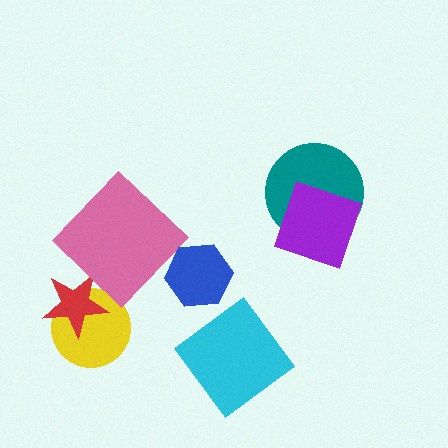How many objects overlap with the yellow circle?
1 object overlaps with the yellow circle.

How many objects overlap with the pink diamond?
0 objects overlap with the pink diamond.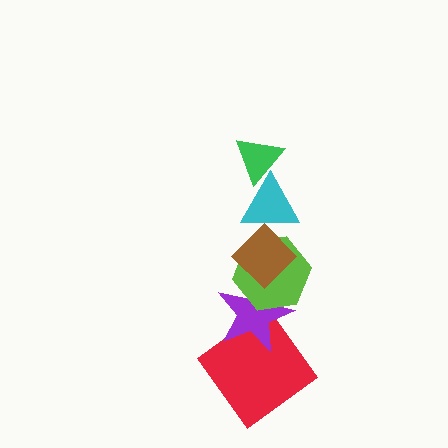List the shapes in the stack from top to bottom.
From top to bottom: the green triangle, the cyan triangle, the brown diamond, the lime hexagon, the purple star, the red diamond.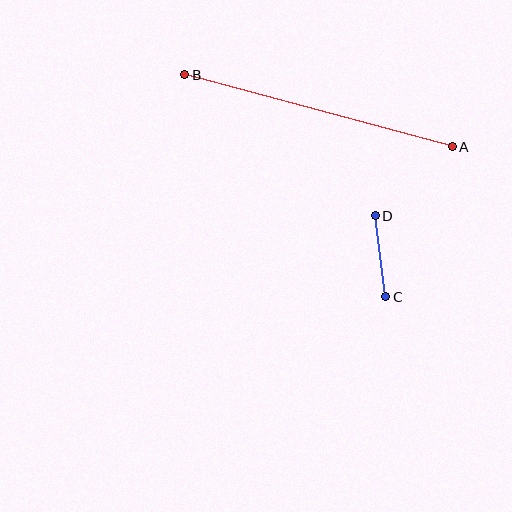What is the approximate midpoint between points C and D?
The midpoint is at approximately (380, 256) pixels.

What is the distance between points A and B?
The distance is approximately 277 pixels.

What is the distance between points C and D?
The distance is approximately 82 pixels.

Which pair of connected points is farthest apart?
Points A and B are farthest apart.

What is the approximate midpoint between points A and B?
The midpoint is at approximately (318, 111) pixels.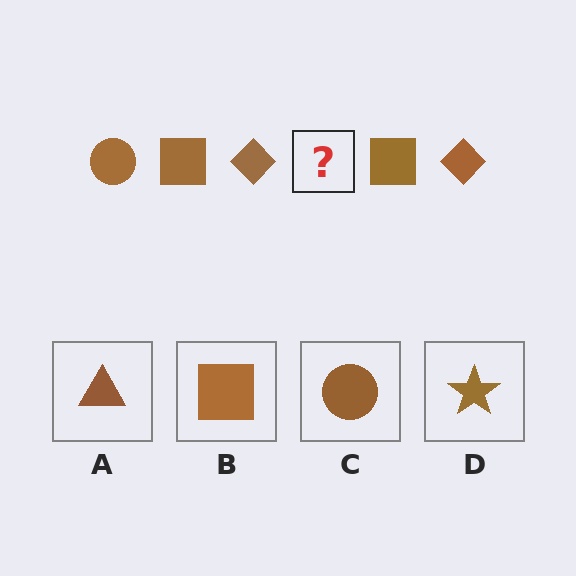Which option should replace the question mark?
Option C.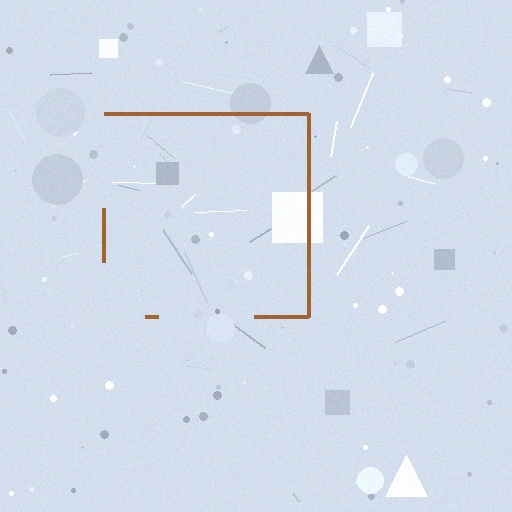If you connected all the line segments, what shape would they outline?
They would outline a square.